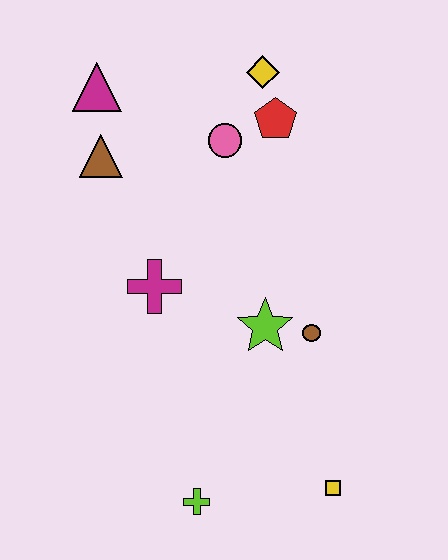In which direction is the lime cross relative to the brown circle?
The lime cross is below the brown circle.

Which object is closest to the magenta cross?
The lime star is closest to the magenta cross.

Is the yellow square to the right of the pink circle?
Yes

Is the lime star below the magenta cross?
Yes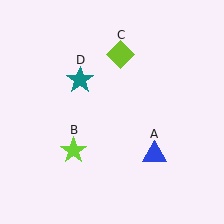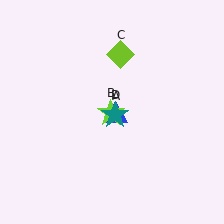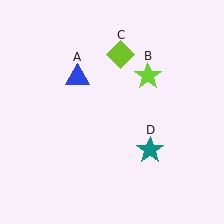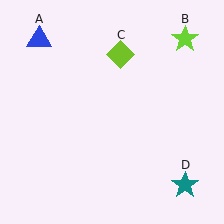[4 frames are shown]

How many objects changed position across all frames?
3 objects changed position: blue triangle (object A), lime star (object B), teal star (object D).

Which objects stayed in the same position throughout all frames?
Lime diamond (object C) remained stationary.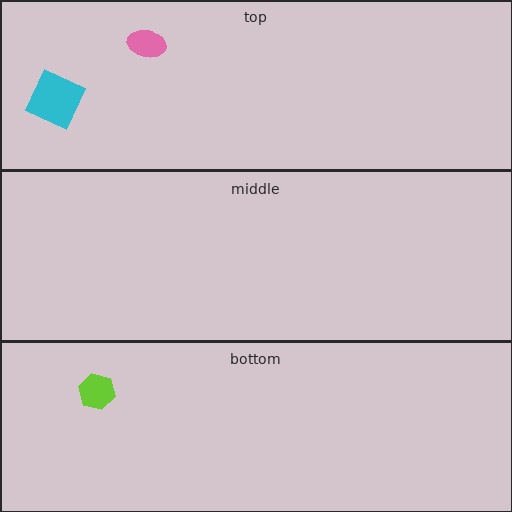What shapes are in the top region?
The pink ellipse, the cyan square.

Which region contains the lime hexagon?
The bottom region.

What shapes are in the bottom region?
The lime hexagon.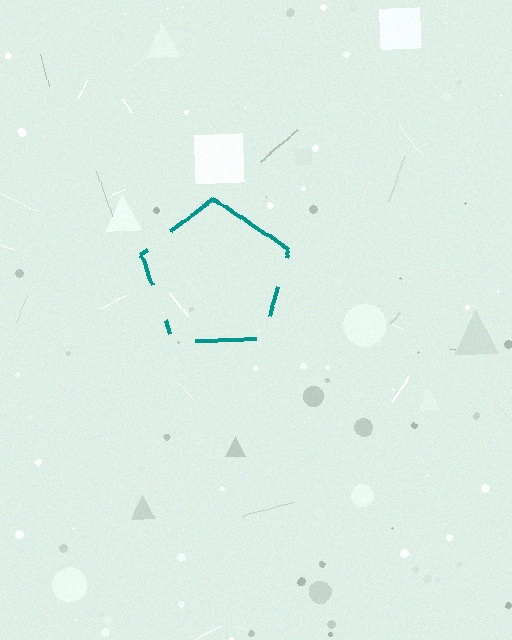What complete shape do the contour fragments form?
The contour fragments form a pentagon.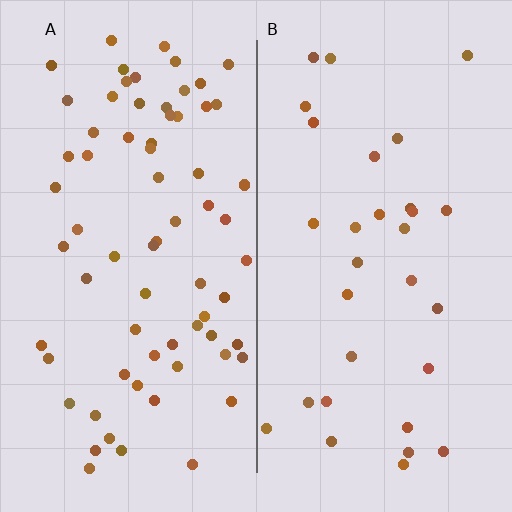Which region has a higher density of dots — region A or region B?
A (the left).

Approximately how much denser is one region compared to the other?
Approximately 2.3× — region A over region B.